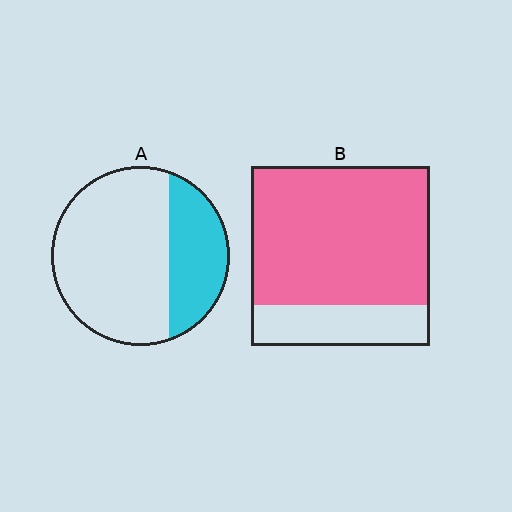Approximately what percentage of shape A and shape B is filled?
A is approximately 30% and B is approximately 75%.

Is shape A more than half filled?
No.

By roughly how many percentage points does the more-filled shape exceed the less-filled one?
By roughly 45 percentage points (B over A).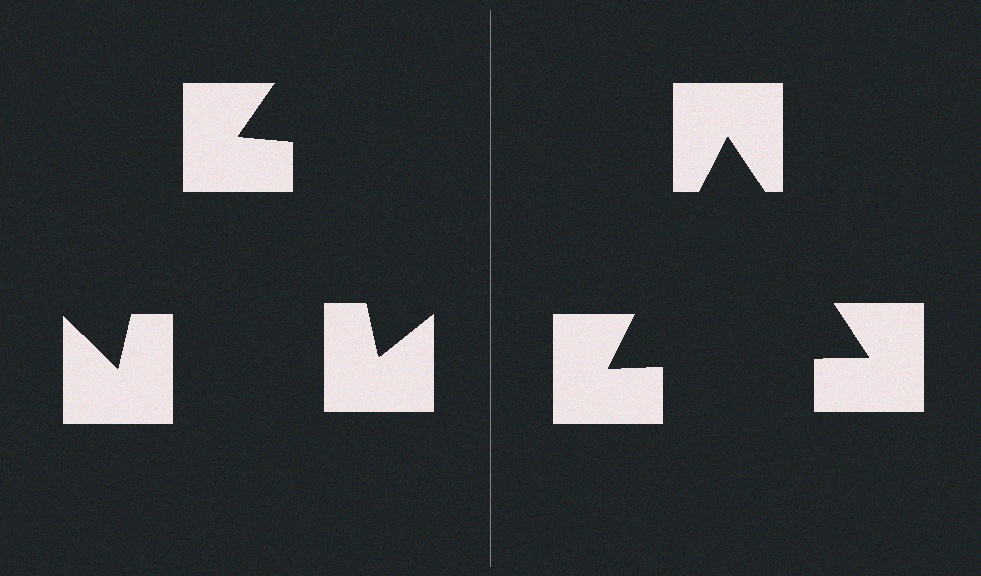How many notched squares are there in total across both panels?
6 — 3 on each side.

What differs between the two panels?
The notched squares are positioned identically on both sides; only the wedge orientations differ. On the right they align to a triangle; on the left they are misaligned.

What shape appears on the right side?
An illusory triangle.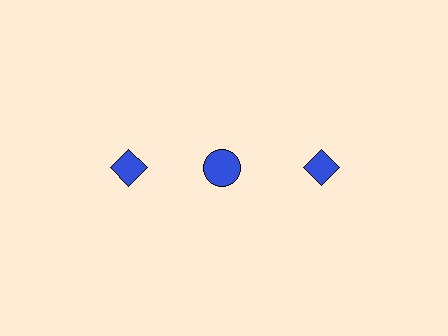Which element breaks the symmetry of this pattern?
The blue circle in the top row, second from left column breaks the symmetry. All other shapes are blue diamonds.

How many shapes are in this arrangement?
There are 3 shapes arranged in a grid pattern.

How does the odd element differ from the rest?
It has a different shape: circle instead of diamond.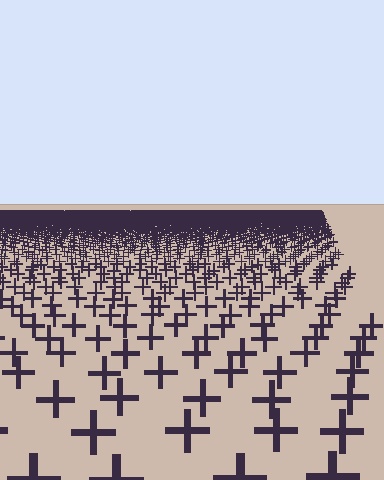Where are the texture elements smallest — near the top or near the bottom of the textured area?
Near the top.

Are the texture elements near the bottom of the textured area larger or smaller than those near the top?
Larger. Near the bottom, elements are closer to the viewer and appear at a bigger on-screen size.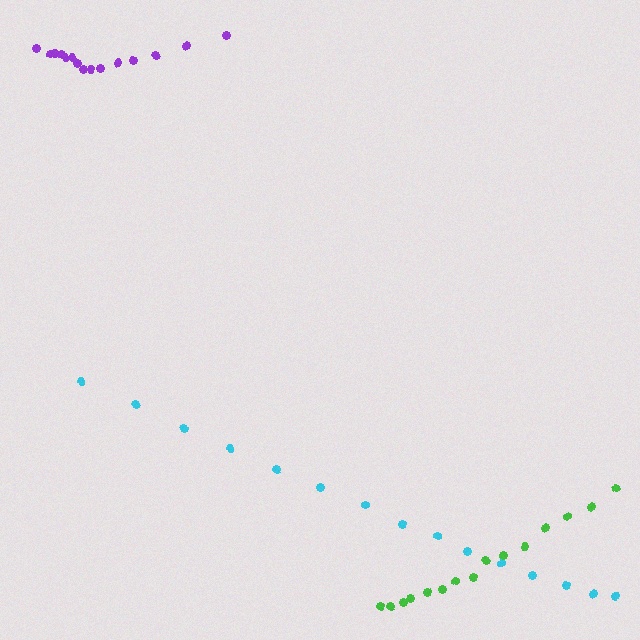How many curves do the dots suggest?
There are 3 distinct paths.